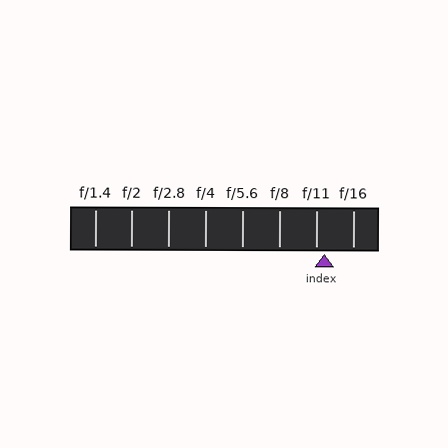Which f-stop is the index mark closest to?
The index mark is closest to f/11.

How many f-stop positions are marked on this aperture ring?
There are 8 f-stop positions marked.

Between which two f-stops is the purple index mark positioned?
The index mark is between f/11 and f/16.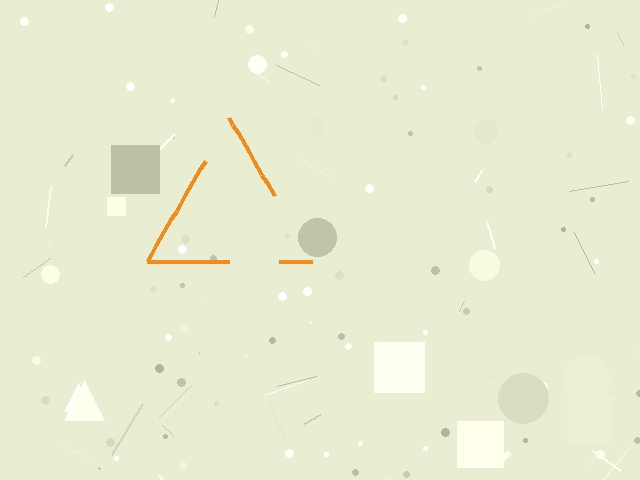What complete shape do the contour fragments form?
The contour fragments form a triangle.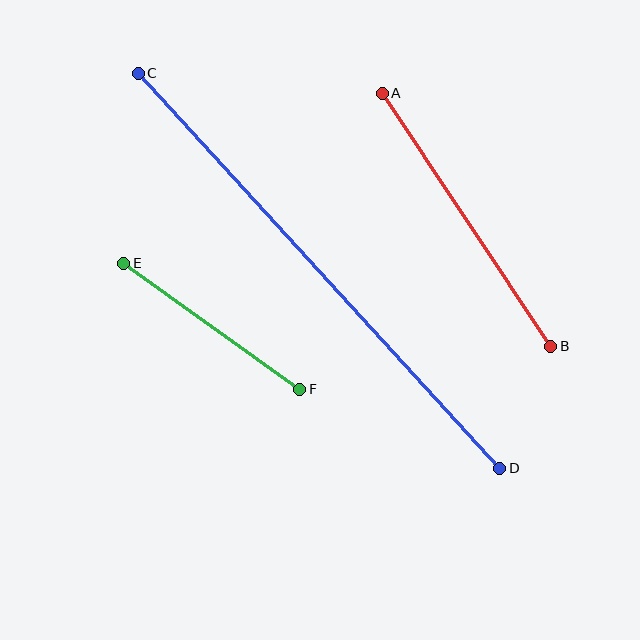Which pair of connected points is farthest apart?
Points C and D are farthest apart.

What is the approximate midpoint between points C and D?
The midpoint is at approximately (319, 271) pixels.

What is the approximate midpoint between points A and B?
The midpoint is at approximately (467, 220) pixels.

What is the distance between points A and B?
The distance is approximately 304 pixels.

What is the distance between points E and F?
The distance is approximately 216 pixels.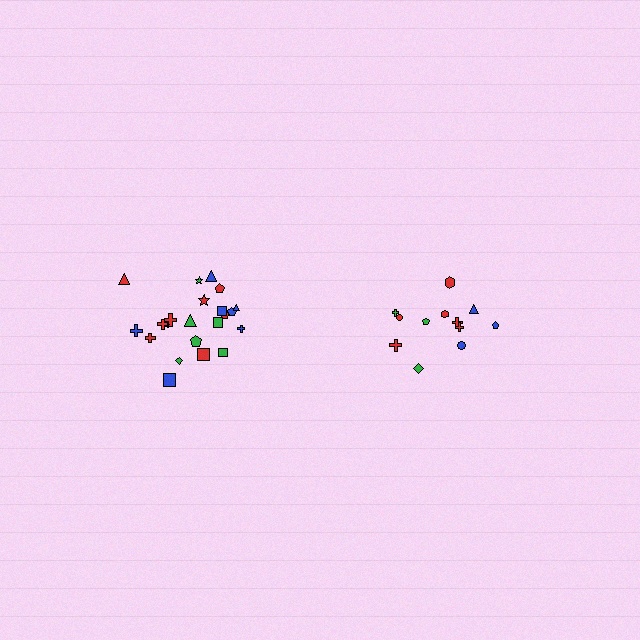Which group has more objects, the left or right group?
The left group.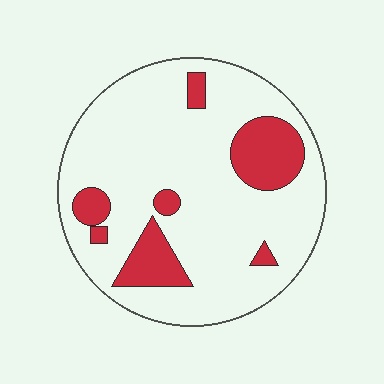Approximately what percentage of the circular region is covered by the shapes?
Approximately 20%.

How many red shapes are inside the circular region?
7.